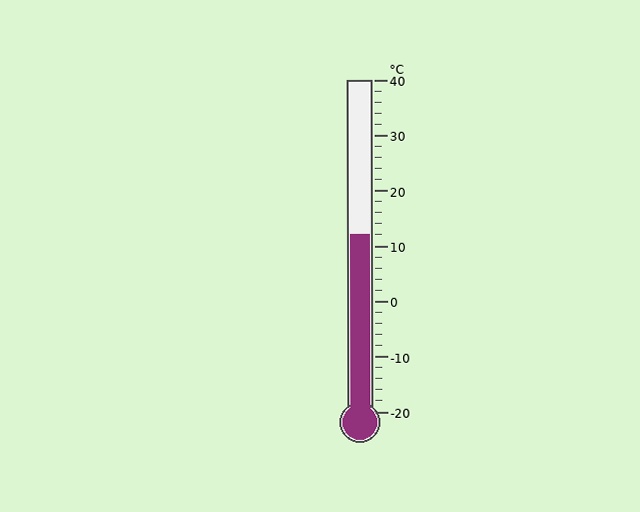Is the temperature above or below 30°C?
The temperature is below 30°C.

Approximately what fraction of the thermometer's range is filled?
The thermometer is filled to approximately 55% of its range.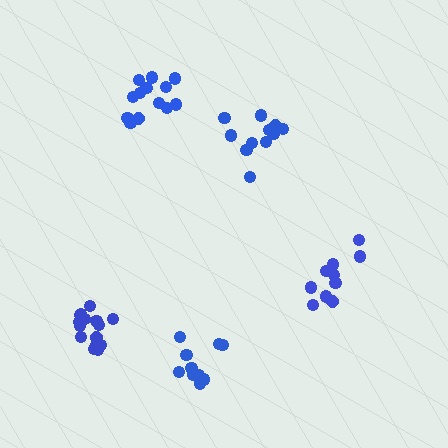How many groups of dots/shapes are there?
There are 5 groups.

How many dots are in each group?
Group 1: 14 dots, Group 2: 12 dots, Group 3: 10 dots, Group 4: 15 dots, Group 5: 11 dots (62 total).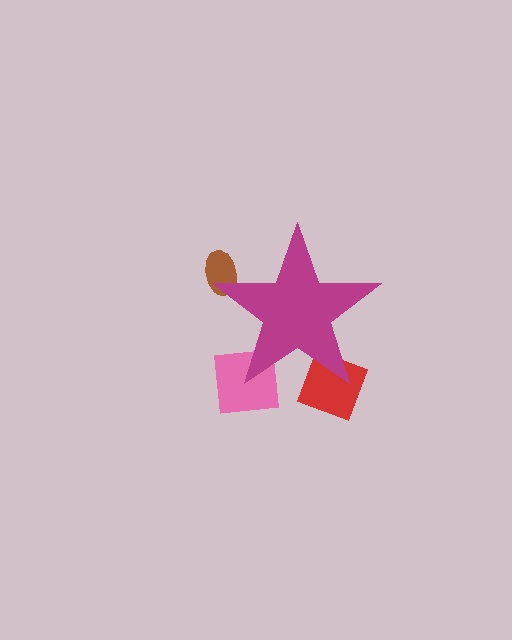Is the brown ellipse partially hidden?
Yes, the brown ellipse is partially hidden behind the magenta star.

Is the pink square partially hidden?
Yes, the pink square is partially hidden behind the magenta star.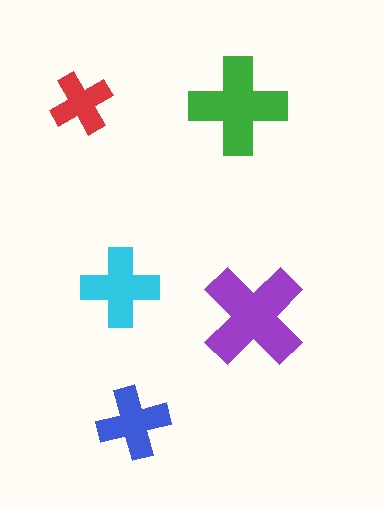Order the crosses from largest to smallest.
the purple one, the green one, the cyan one, the blue one, the red one.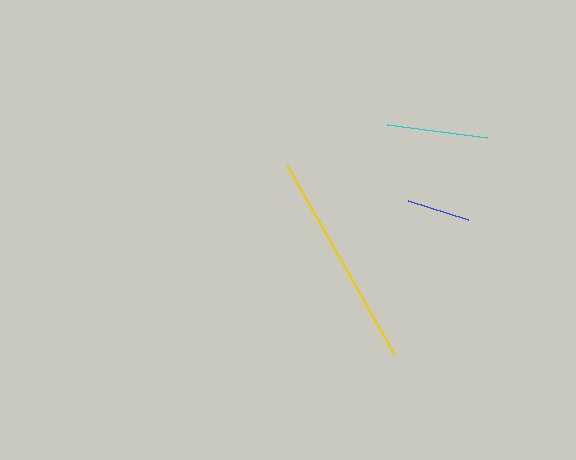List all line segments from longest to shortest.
From longest to shortest: yellow, cyan, blue.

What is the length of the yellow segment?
The yellow segment is approximately 218 pixels long.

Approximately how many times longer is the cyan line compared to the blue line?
The cyan line is approximately 1.6 times the length of the blue line.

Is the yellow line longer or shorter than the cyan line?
The yellow line is longer than the cyan line.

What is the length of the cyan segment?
The cyan segment is approximately 100 pixels long.